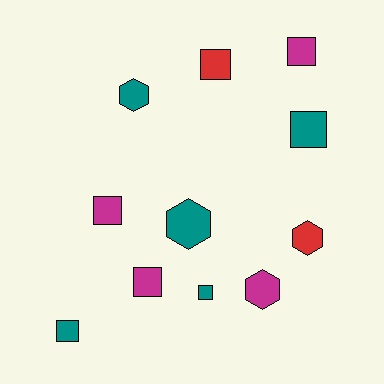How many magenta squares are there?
There are 3 magenta squares.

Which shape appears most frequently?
Square, with 7 objects.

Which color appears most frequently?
Teal, with 5 objects.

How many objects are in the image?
There are 11 objects.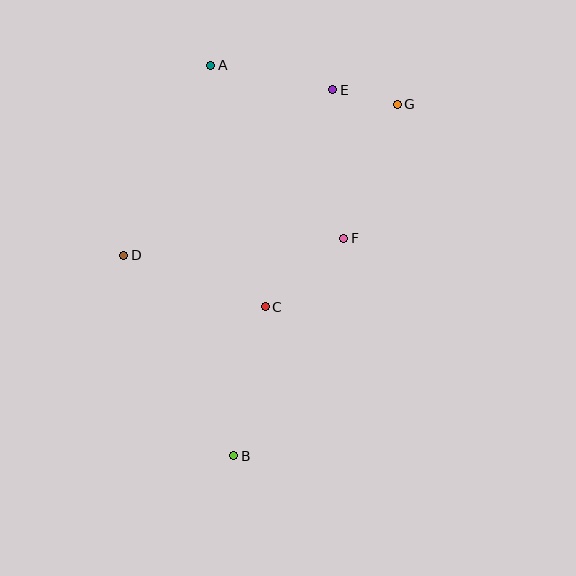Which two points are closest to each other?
Points E and G are closest to each other.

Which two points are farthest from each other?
Points A and B are farthest from each other.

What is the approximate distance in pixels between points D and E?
The distance between D and E is approximately 267 pixels.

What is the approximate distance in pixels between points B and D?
The distance between B and D is approximately 228 pixels.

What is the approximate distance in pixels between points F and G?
The distance between F and G is approximately 144 pixels.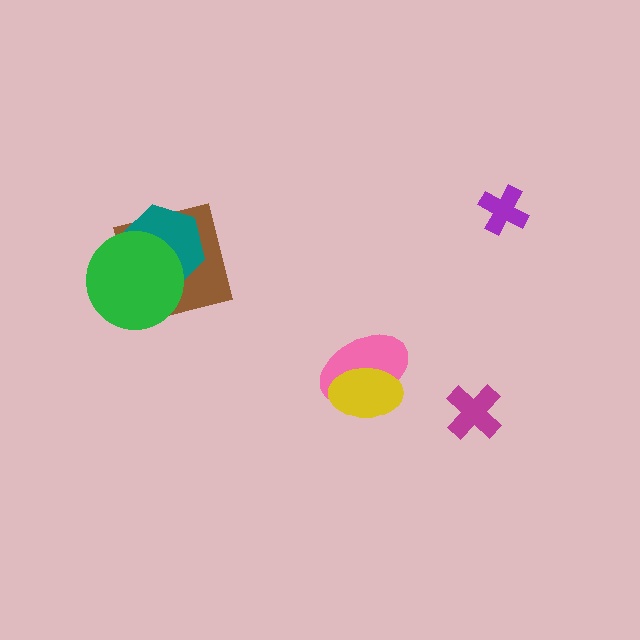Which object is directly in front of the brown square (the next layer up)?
The teal hexagon is directly in front of the brown square.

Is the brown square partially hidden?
Yes, it is partially covered by another shape.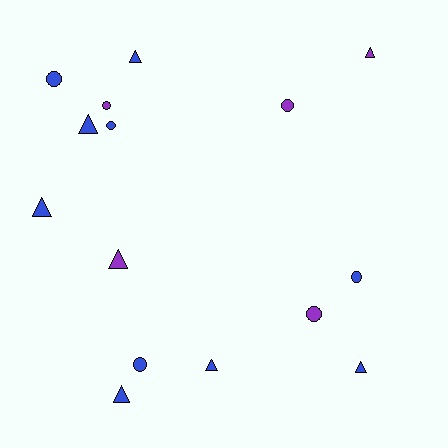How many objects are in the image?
There are 15 objects.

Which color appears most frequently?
Blue, with 10 objects.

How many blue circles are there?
There are 4 blue circles.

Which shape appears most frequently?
Triangle, with 8 objects.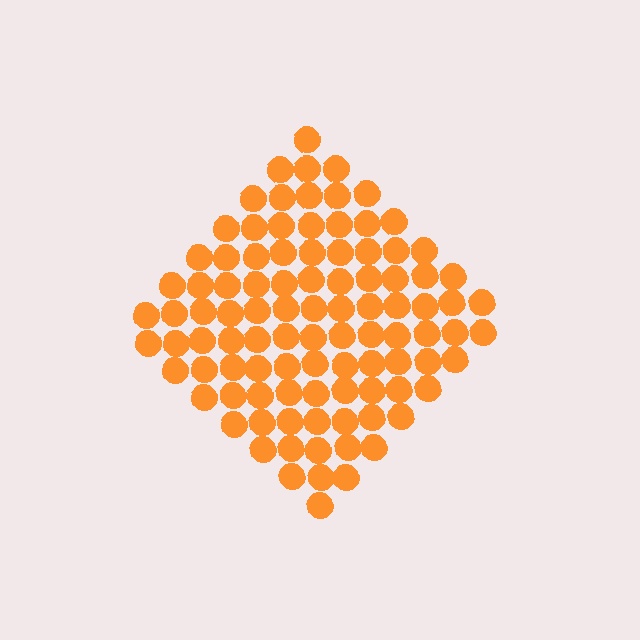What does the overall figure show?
The overall figure shows a diamond.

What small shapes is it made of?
It is made of small circles.